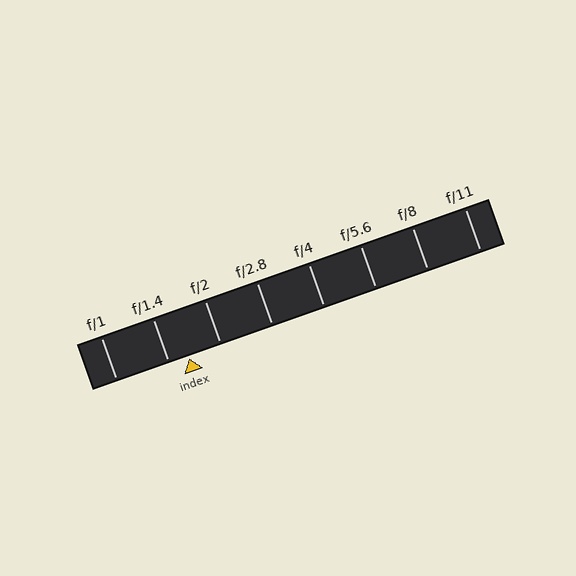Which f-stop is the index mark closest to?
The index mark is closest to f/1.4.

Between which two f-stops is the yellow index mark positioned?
The index mark is between f/1.4 and f/2.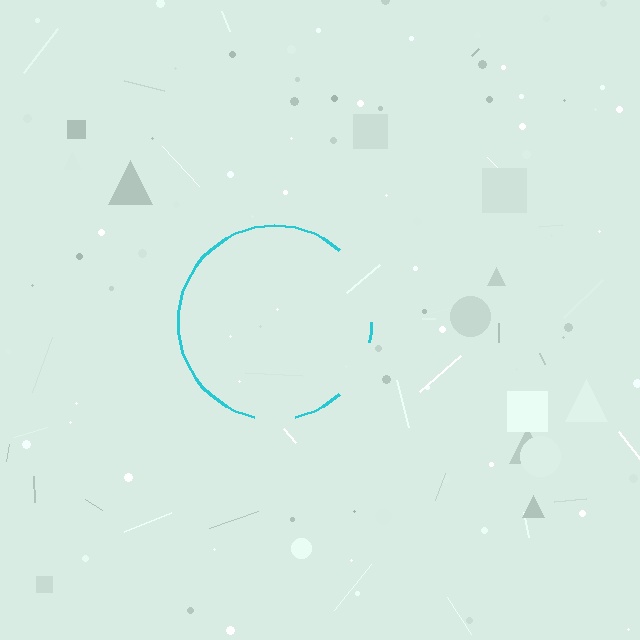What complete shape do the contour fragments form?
The contour fragments form a circle.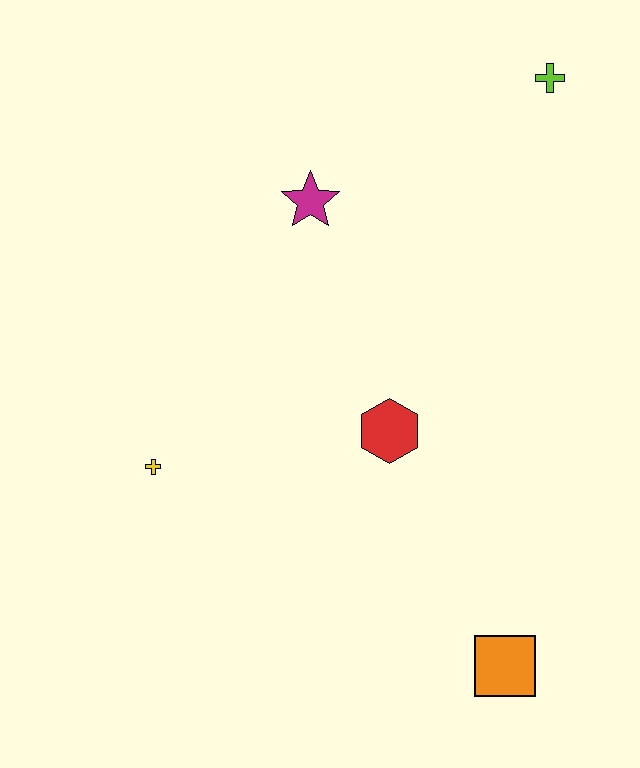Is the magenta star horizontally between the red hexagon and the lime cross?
No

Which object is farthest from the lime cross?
The orange square is farthest from the lime cross.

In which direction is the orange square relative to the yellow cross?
The orange square is to the right of the yellow cross.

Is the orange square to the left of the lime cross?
Yes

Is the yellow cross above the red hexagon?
No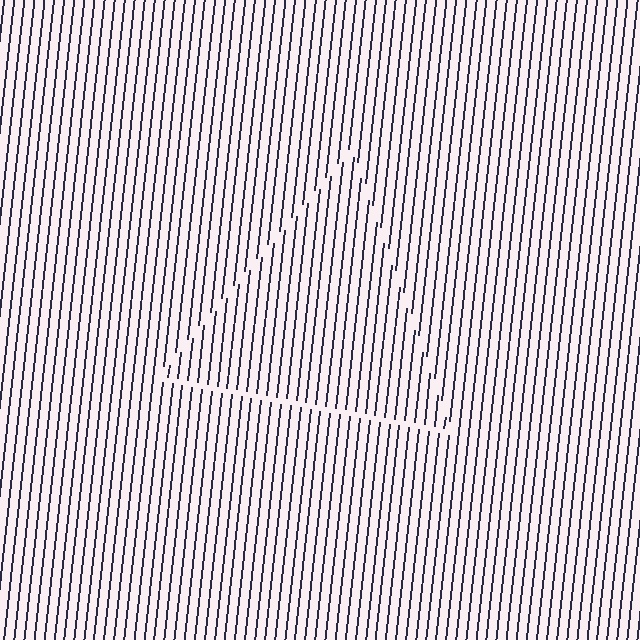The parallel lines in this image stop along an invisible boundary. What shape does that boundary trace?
An illusory triangle. The interior of the shape contains the same grating, shifted by half a period — the contour is defined by the phase discontinuity where line-ends from the inner and outer gratings abut.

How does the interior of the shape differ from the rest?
The interior of the shape contains the same grating, shifted by half a period — the contour is defined by the phase discontinuity where line-ends from the inner and outer gratings abut.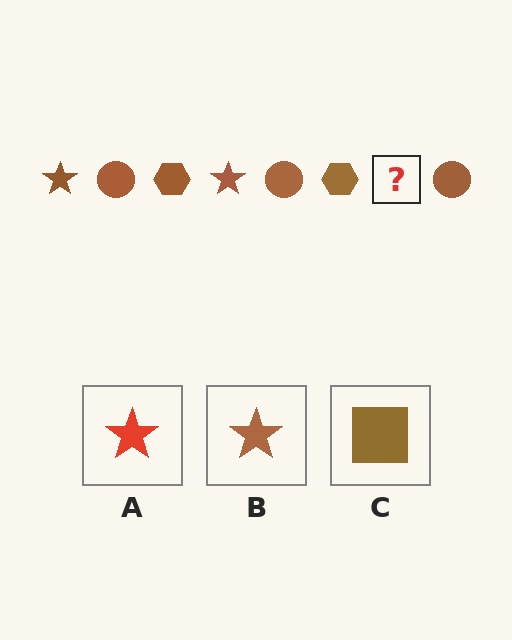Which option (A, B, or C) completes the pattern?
B.